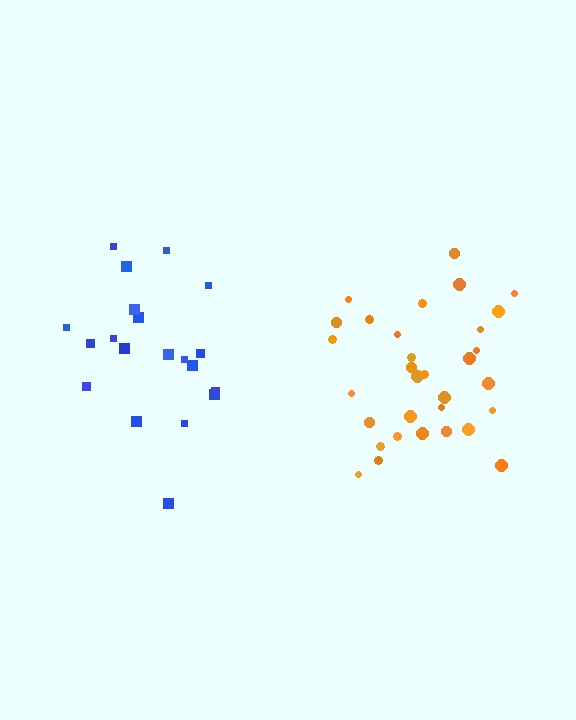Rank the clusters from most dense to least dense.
orange, blue.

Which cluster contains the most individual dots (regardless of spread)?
Orange (33).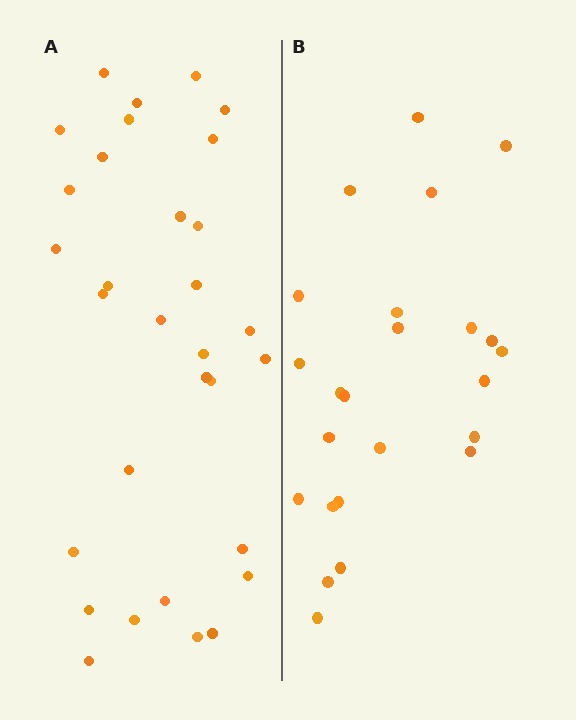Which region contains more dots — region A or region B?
Region A (the left region) has more dots.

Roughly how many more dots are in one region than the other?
Region A has roughly 8 or so more dots than region B.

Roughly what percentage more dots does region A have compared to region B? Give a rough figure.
About 30% more.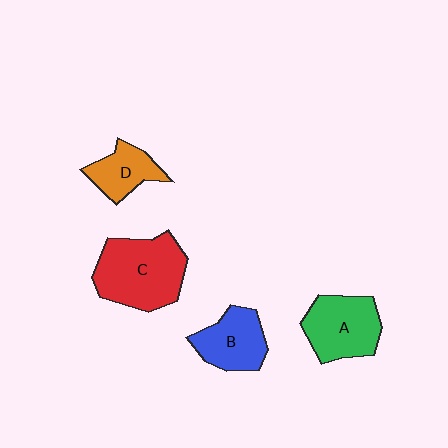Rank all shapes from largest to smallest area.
From largest to smallest: C (red), A (green), B (blue), D (orange).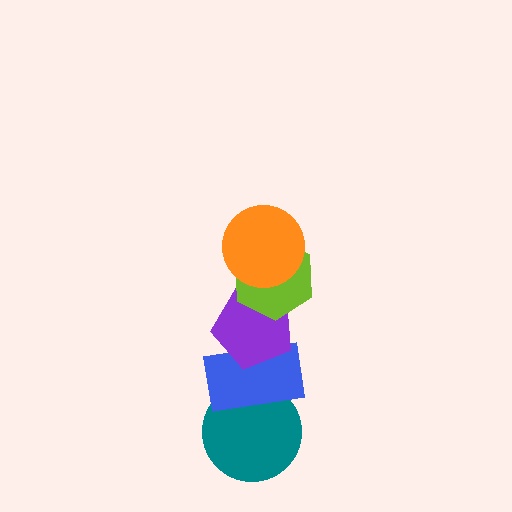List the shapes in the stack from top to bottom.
From top to bottom: the orange circle, the lime hexagon, the purple pentagon, the blue rectangle, the teal circle.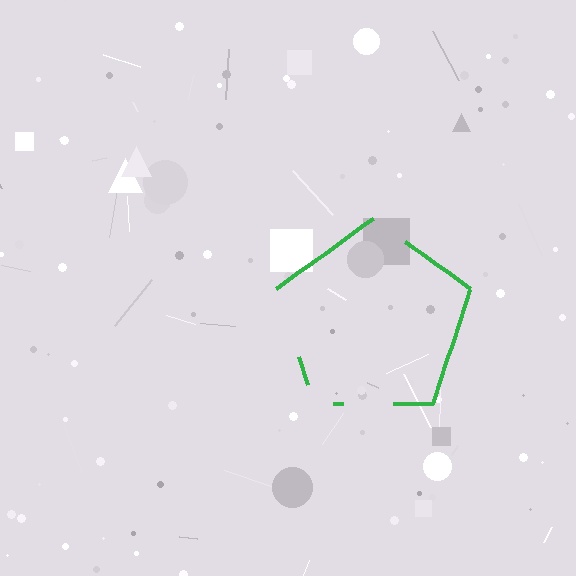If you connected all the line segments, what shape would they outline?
They would outline a pentagon.